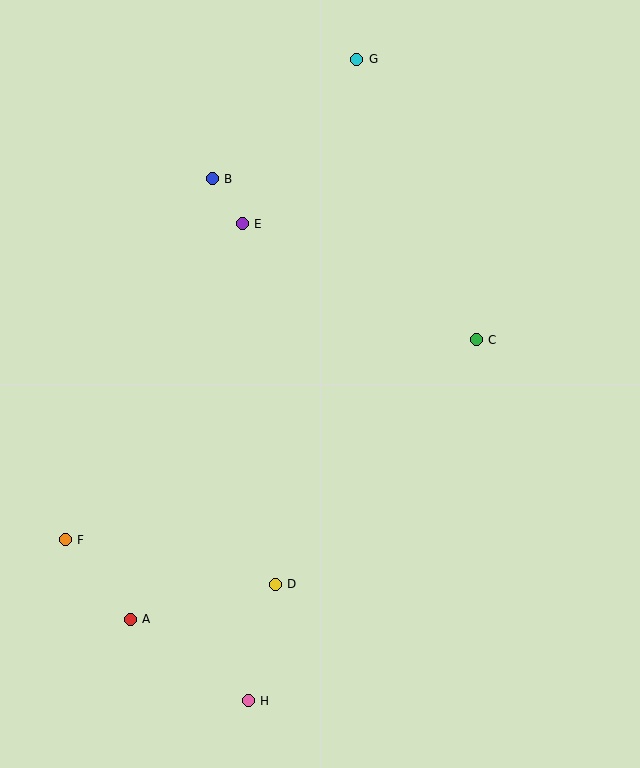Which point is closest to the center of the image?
Point C at (476, 340) is closest to the center.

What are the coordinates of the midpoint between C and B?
The midpoint between C and B is at (344, 259).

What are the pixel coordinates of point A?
Point A is at (130, 619).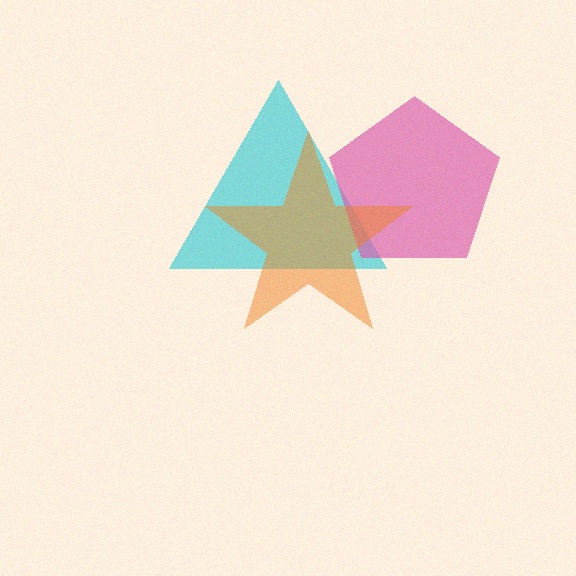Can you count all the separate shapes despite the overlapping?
Yes, there are 3 separate shapes.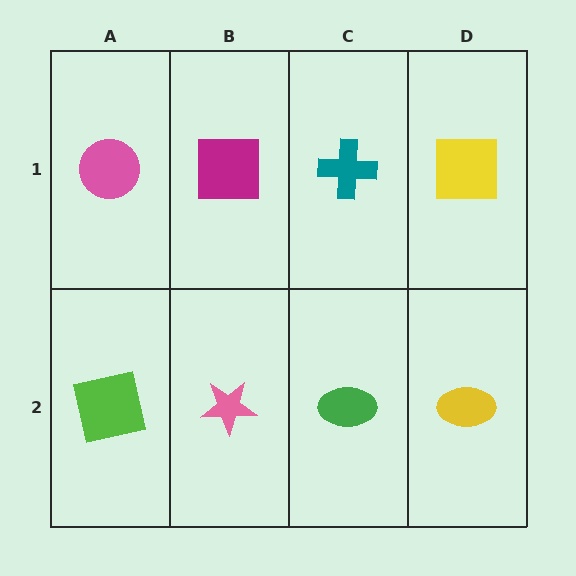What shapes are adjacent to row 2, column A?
A pink circle (row 1, column A), a pink star (row 2, column B).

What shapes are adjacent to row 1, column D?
A yellow ellipse (row 2, column D), a teal cross (row 1, column C).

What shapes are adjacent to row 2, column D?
A yellow square (row 1, column D), a green ellipse (row 2, column C).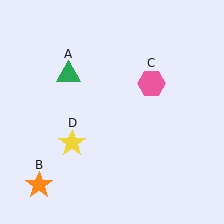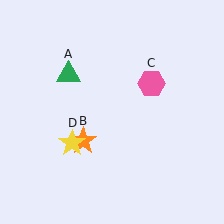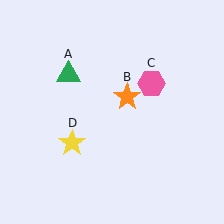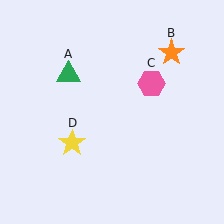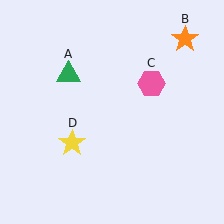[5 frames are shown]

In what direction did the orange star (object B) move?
The orange star (object B) moved up and to the right.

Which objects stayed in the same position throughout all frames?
Green triangle (object A) and pink hexagon (object C) and yellow star (object D) remained stationary.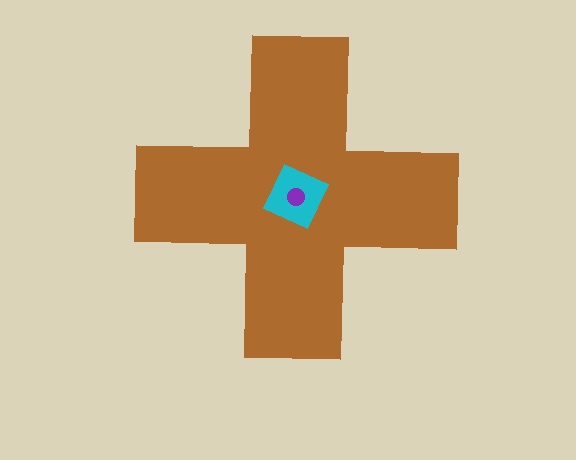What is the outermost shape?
The brown cross.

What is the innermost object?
The purple circle.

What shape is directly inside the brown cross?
The cyan diamond.